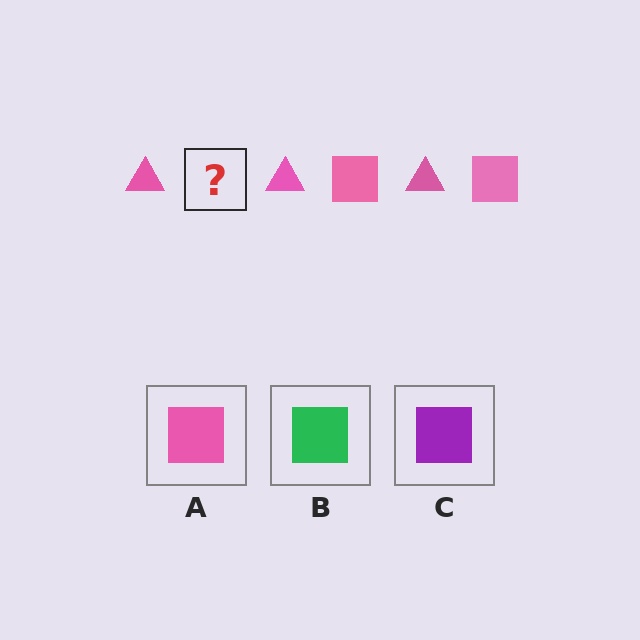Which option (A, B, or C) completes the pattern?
A.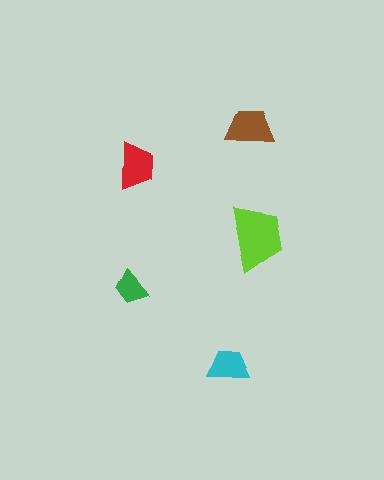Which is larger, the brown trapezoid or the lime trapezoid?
The lime one.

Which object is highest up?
The brown trapezoid is topmost.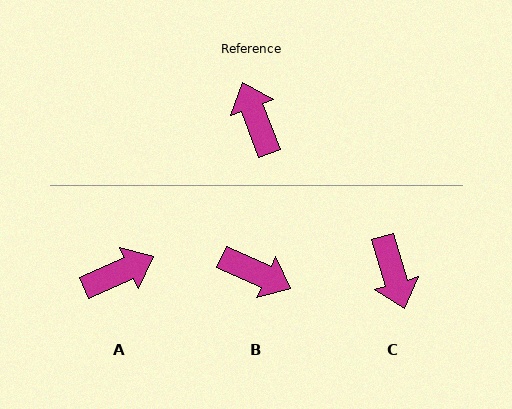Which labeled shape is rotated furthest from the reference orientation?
C, about 176 degrees away.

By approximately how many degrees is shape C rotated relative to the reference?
Approximately 176 degrees counter-clockwise.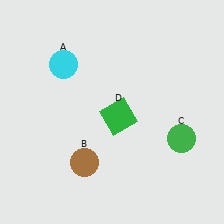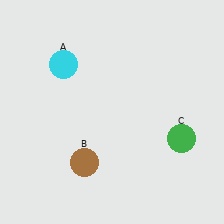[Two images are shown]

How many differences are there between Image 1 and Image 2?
There is 1 difference between the two images.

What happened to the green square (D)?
The green square (D) was removed in Image 2. It was in the bottom-right area of Image 1.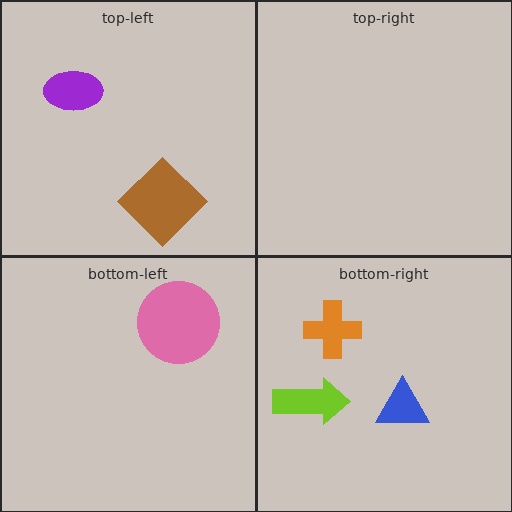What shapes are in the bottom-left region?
The pink circle.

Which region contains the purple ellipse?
The top-left region.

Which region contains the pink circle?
The bottom-left region.